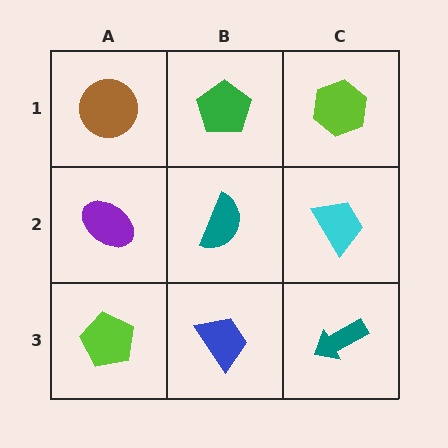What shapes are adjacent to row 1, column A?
A purple ellipse (row 2, column A), a green pentagon (row 1, column B).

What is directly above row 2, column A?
A brown circle.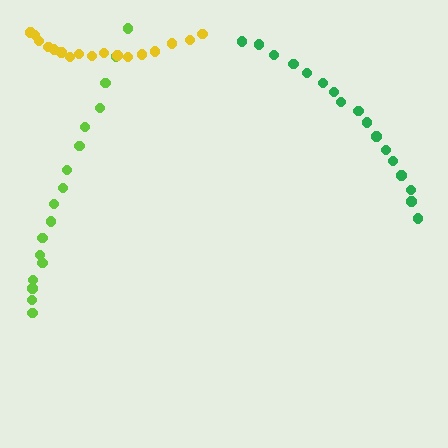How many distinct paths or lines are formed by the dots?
There are 3 distinct paths.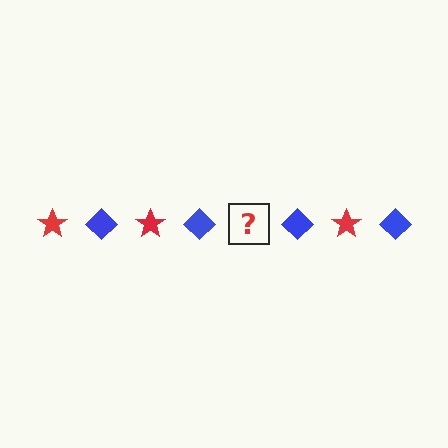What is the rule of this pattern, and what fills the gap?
The rule is that the pattern alternates between red star and blue diamond. The gap should be filled with a red star.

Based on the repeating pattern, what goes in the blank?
The blank should be a red star.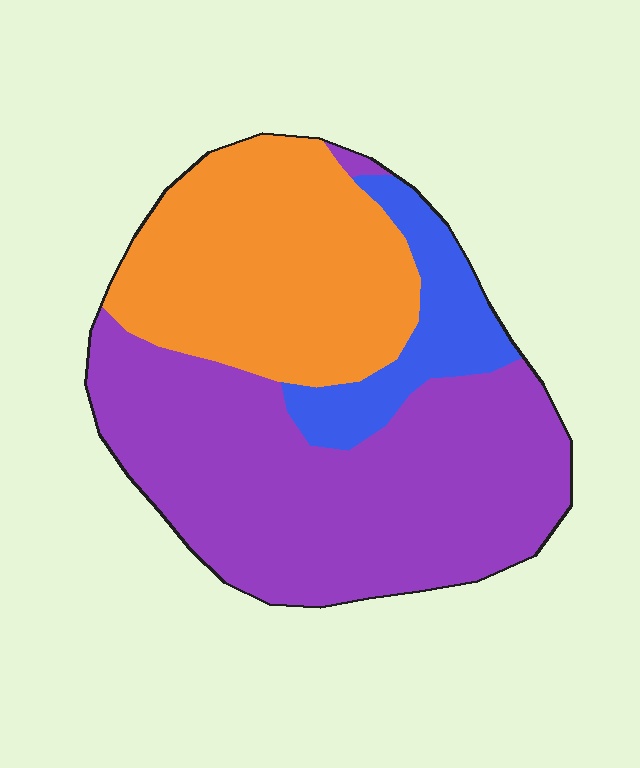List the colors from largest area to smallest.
From largest to smallest: purple, orange, blue.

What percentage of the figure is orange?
Orange takes up about one third (1/3) of the figure.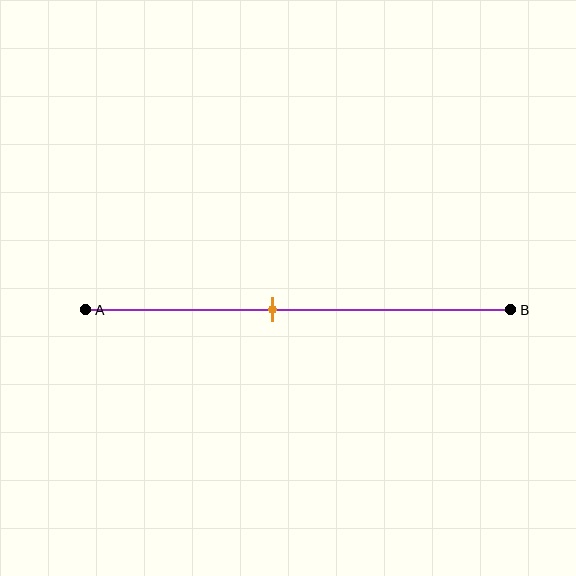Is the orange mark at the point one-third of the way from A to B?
No, the mark is at about 45% from A, not at the 33% one-third point.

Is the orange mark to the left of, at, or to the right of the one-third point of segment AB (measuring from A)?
The orange mark is to the right of the one-third point of segment AB.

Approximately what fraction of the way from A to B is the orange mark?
The orange mark is approximately 45% of the way from A to B.